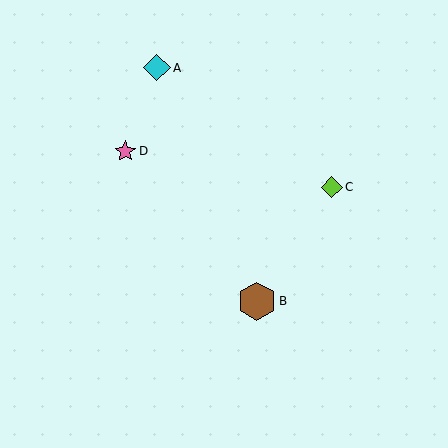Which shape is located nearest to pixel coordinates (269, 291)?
The brown hexagon (labeled B) at (257, 301) is nearest to that location.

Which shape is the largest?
The brown hexagon (labeled B) is the largest.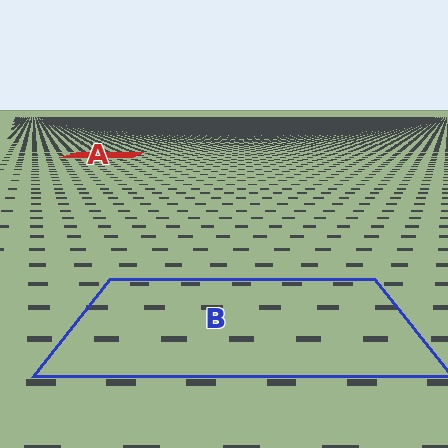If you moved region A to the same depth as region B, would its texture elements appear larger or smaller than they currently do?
They would appear larger. At a closer depth, the same texture elements are projected at a bigger on-screen size.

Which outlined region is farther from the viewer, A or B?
Region A is farther from the viewer — the texture elements inside it appear smaller and more densely packed.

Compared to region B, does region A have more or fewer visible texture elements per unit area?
Region A has more texture elements per unit area — they are packed more densely because it is farther away.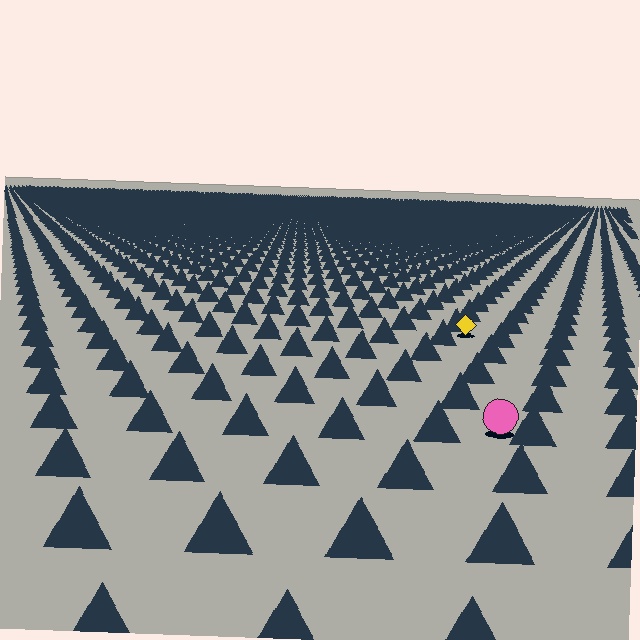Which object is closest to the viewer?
The pink circle is closest. The texture marks near it are larger and more spread out.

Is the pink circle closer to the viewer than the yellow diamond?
Yes. The pink circle is closer — you can tell from the texture gradient: the ground texture is coarser near it.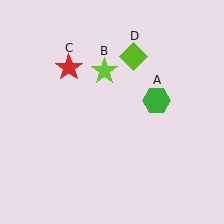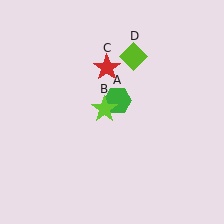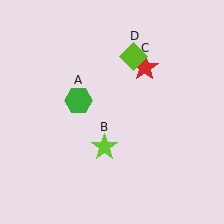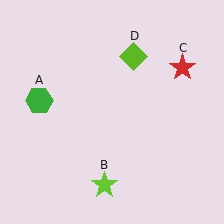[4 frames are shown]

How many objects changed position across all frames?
3 objects changed position: green hexagon (object A), lime star (object B), red star (object C).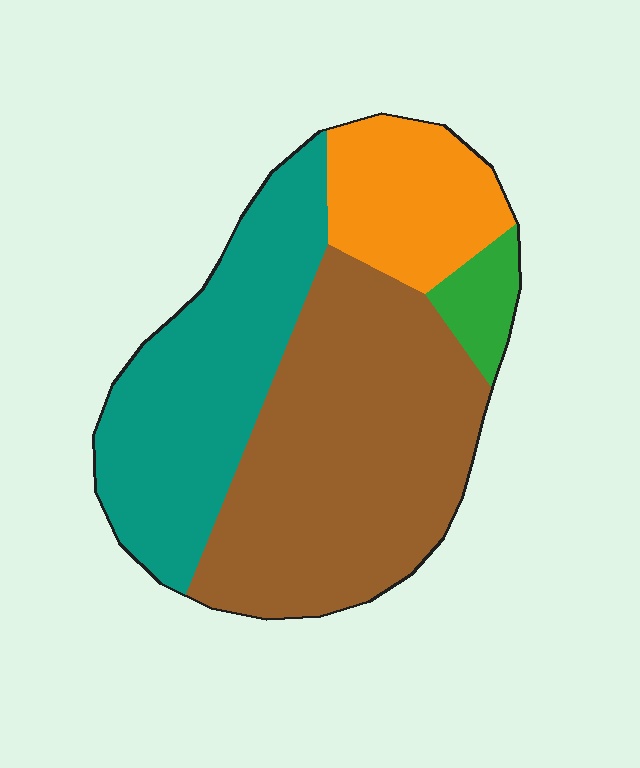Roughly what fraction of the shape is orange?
Orange takes up less than a quarter of the shape.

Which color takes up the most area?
Brown, at roughly 45%.